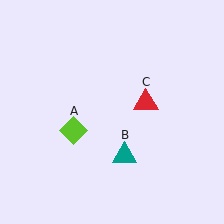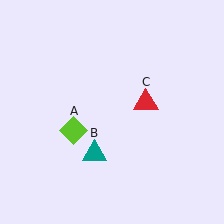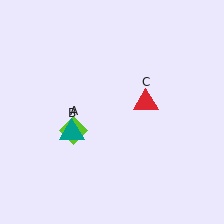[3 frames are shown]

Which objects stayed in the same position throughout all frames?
Lime diamond (object A) and red triangle (object C) remained stationary.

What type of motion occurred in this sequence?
The teal triangle (object B) rotated clockwise around the center of the scene.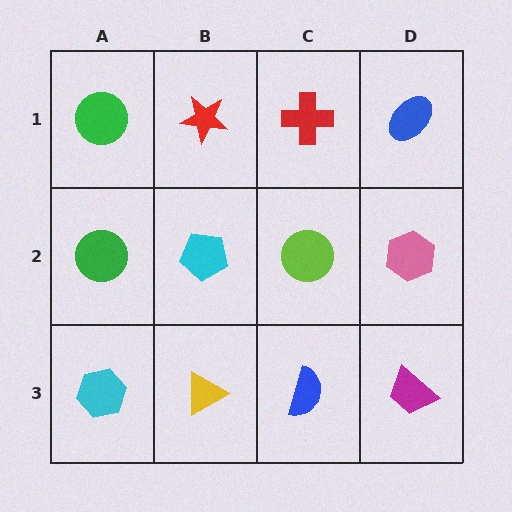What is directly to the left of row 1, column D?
A red cross.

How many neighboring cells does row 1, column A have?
2.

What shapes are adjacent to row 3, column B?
A cyan pentagon (row 2, column B), a cyan hexagon (row 3, column A), a blue semicircle (row 3, column C).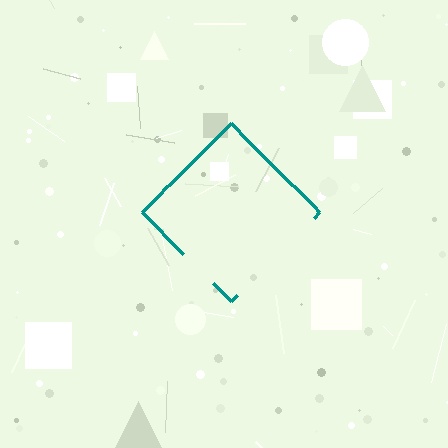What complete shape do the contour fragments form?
The contour fragments form a diamond.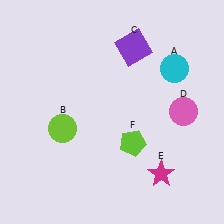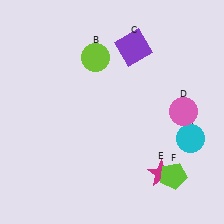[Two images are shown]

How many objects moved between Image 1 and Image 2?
3 objects moved between the two images.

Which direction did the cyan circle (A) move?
The cyan circle (A) moved down.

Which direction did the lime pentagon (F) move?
The lime pentagon (F) moved right.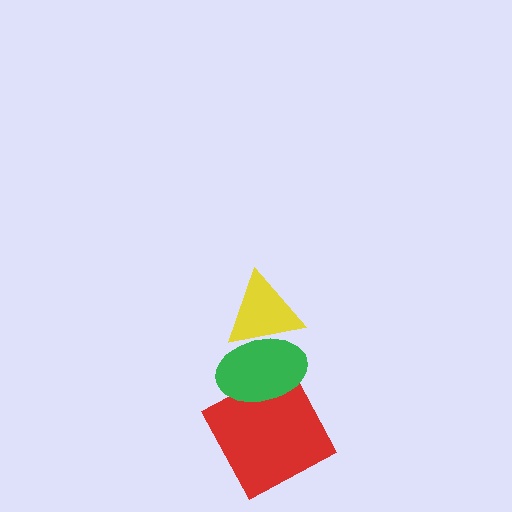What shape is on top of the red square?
The green ellipse is on top of the red square.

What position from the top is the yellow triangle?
The yellow triangle is 1st from the top.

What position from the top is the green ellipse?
The green ellipse is 2nd from the top.